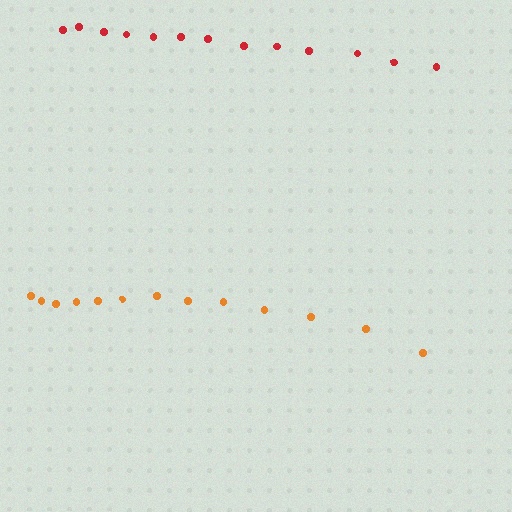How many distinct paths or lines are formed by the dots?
There are 2 distinct paths.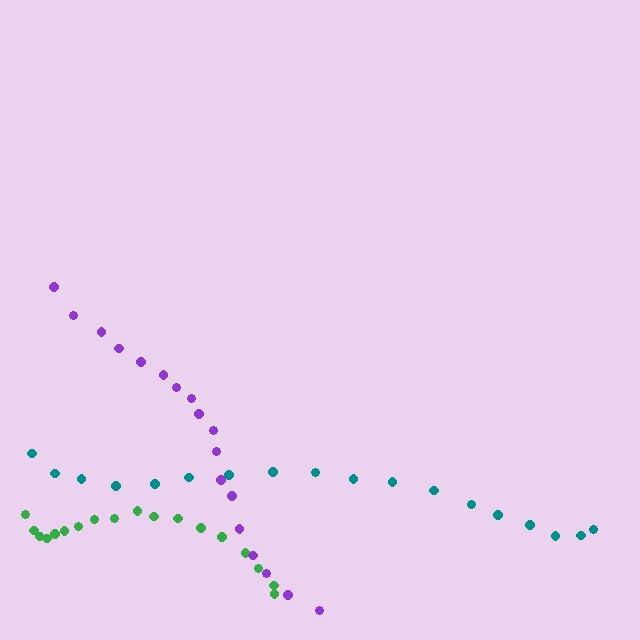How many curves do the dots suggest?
There are 3 distinct paths.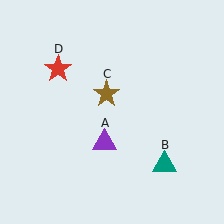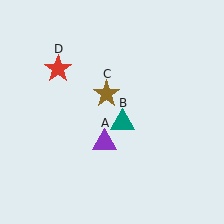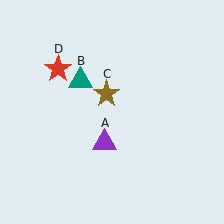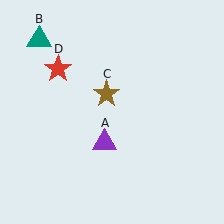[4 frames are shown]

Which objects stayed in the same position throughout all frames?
Purple triangle (object A) and brown star (object C) and red star (object D) remained stationary.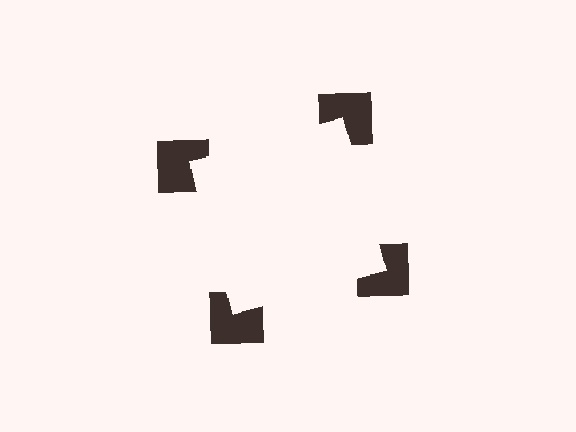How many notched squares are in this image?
There are 4 — one at each vertex of the illusory square.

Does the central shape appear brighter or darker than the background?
It typically appears slightly brighter than the background, even though no actual brightness change is drawn.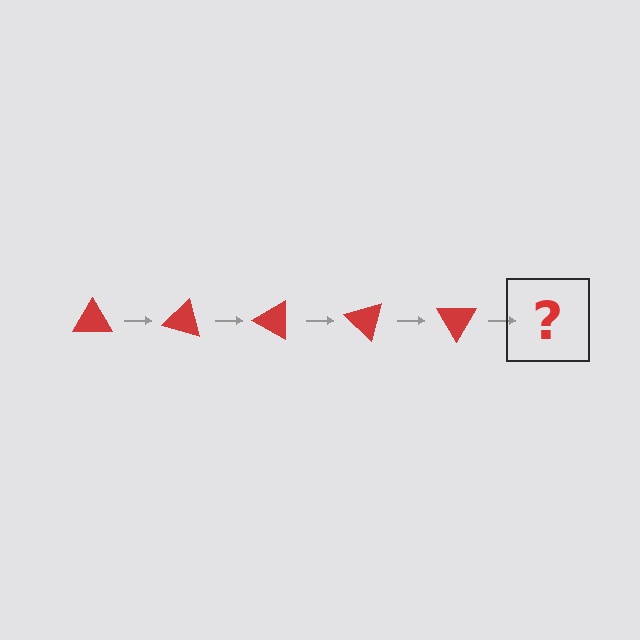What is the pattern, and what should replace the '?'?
The pattern is that the triangle rotates 15 degrees each step. The '?' should be a red triangle rotated 75 degrees.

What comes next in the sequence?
The next element should be a red triangle rotated 75 degrees.